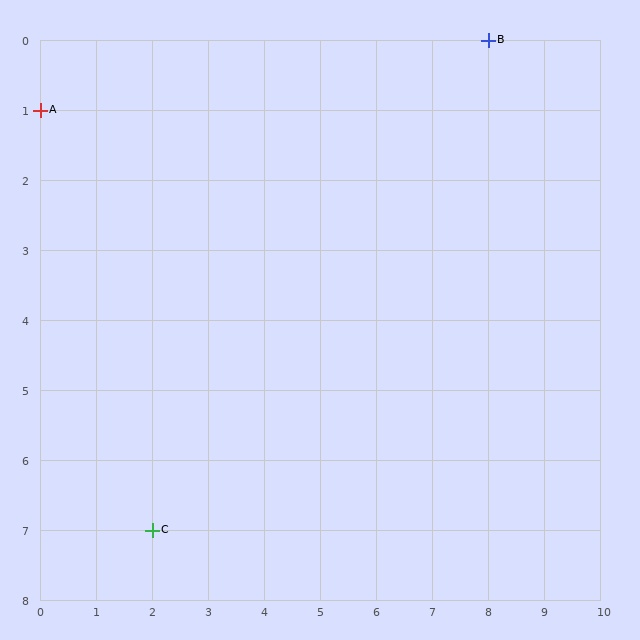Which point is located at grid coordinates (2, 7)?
Point C is at (2, 7).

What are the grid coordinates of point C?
Point C is at grid coordinates (2, 7).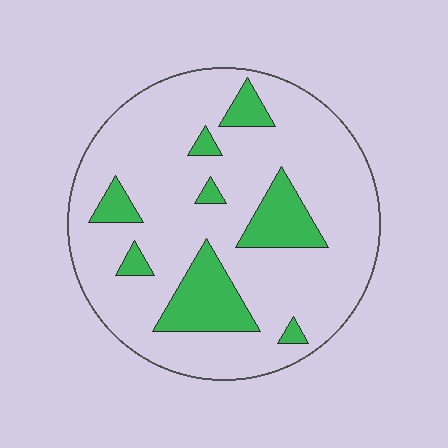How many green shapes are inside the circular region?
8.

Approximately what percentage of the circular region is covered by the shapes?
Approximately 20%.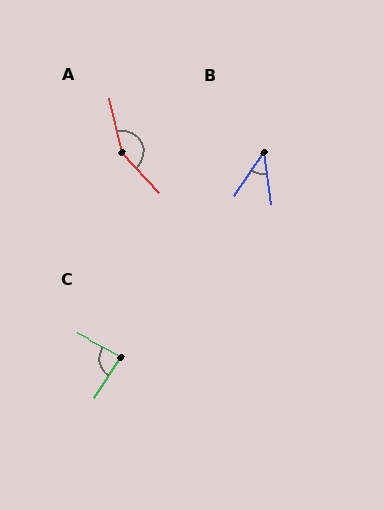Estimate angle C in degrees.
Approximately 85 degrees.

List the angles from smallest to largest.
B (42°), C (85°), A (150°).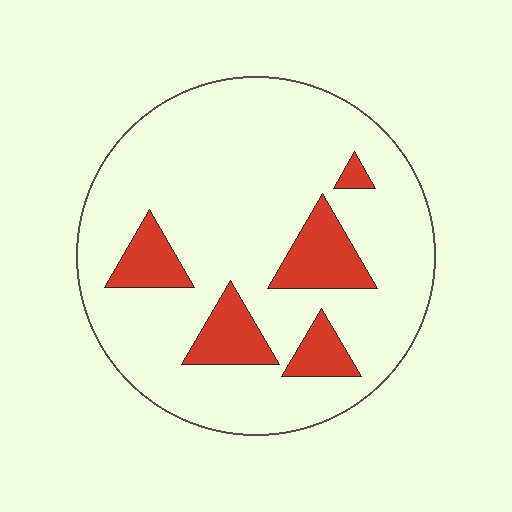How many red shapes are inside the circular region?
5.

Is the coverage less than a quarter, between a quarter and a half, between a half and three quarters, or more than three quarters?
Less than a quarter.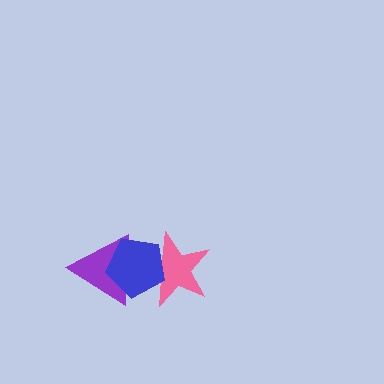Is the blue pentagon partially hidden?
No, no other shape covers it.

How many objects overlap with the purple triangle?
2 objects overlap with the purple triangle.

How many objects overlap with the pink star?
2 objects overlap with the pink star.